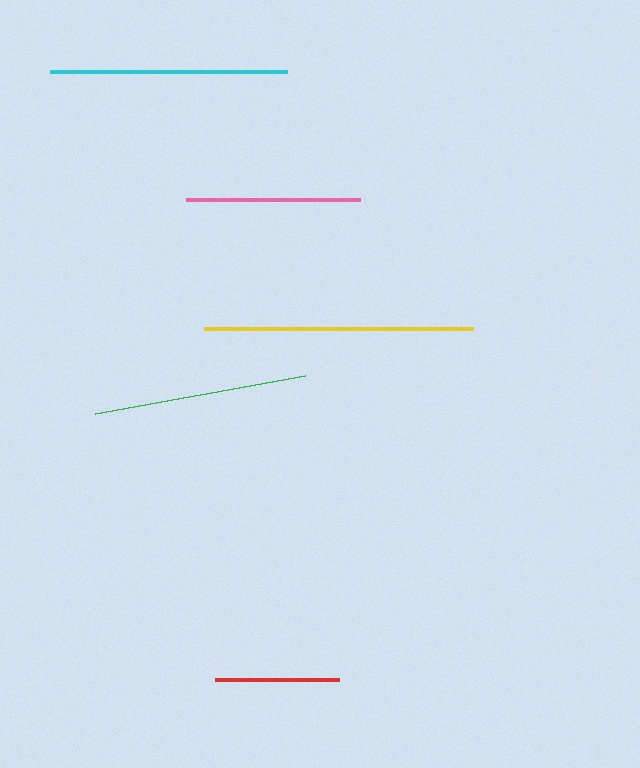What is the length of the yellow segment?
The yellow segment is approximately 269 pixels long.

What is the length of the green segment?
The green segment is approximately 214 pixels long.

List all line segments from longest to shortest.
From longest to shortest: yellow, cyan, green, pink, red.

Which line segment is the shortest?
The red line is the shortest at approximately 124 pixels.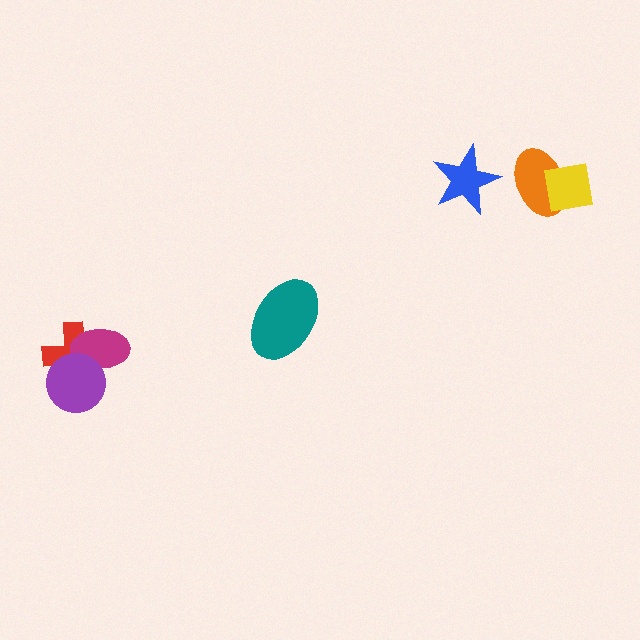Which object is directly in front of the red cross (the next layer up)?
The magenta ellipse is directly in front of the red cross.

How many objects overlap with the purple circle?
2 objects overlap with the purple circle.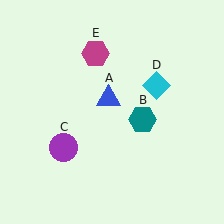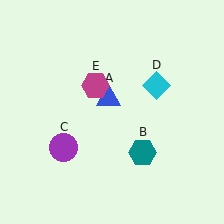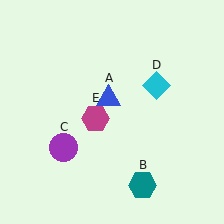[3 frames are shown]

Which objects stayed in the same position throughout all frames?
Blue triangle (object A) and purple circle (object C) and cyan diamond (object D) remained stationary.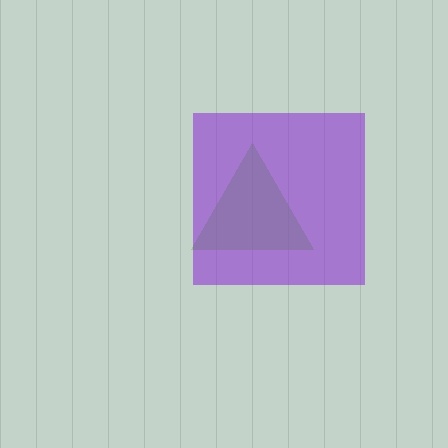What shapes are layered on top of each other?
The layered shapes are: a lime triangle, a purple square.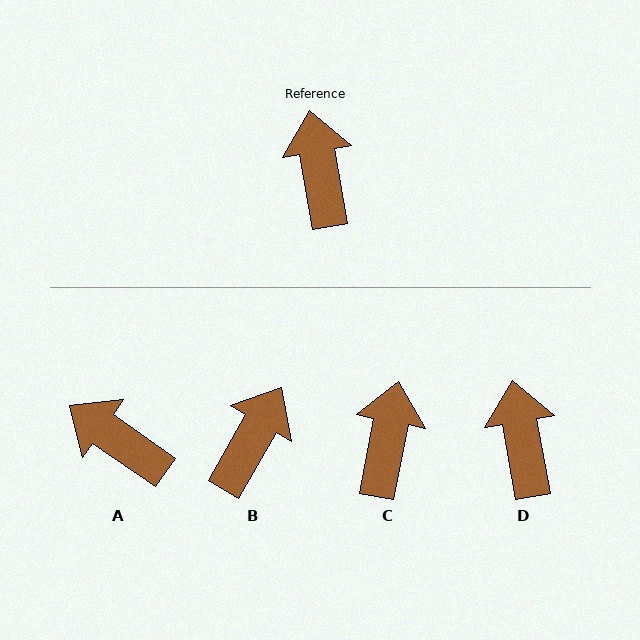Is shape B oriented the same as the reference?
No, it is off by about 40 degrees.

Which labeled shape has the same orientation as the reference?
D.